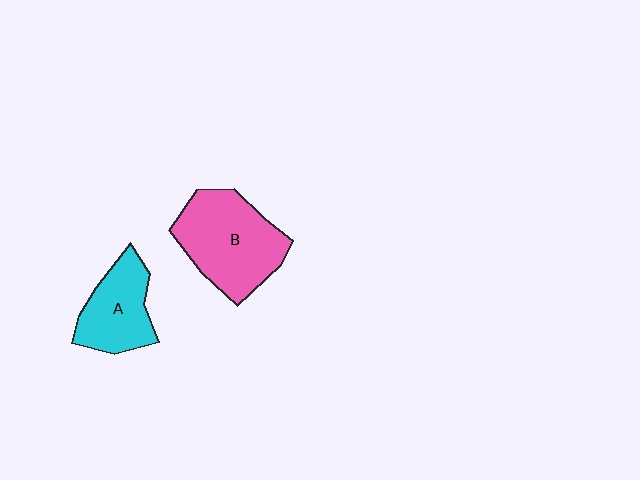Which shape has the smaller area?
Shape A (cyan).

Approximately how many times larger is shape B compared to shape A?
Approximately 1.5 times.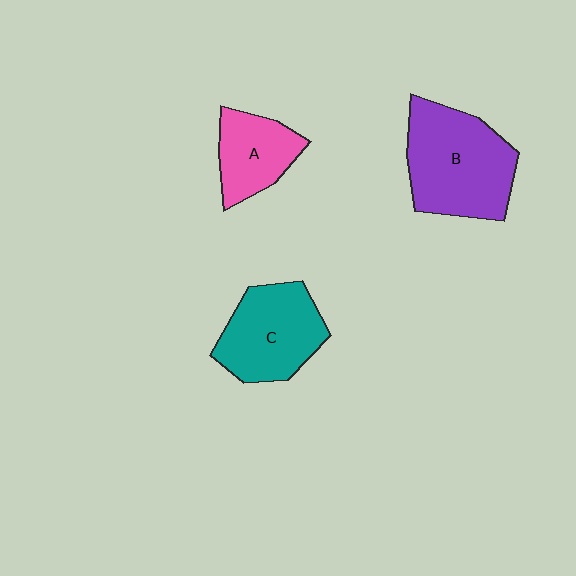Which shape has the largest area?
Shape B (purple).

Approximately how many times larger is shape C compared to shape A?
Approximately 1.4 times.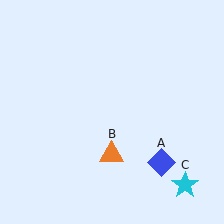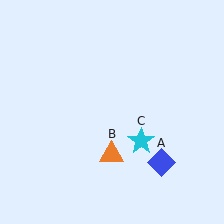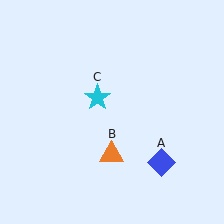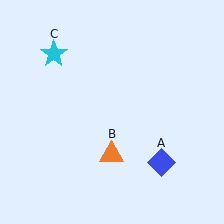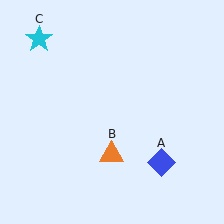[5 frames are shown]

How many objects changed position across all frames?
1 object changed position: cyan star (object C).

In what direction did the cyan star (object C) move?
The cyan star (object C) moved up and to the left.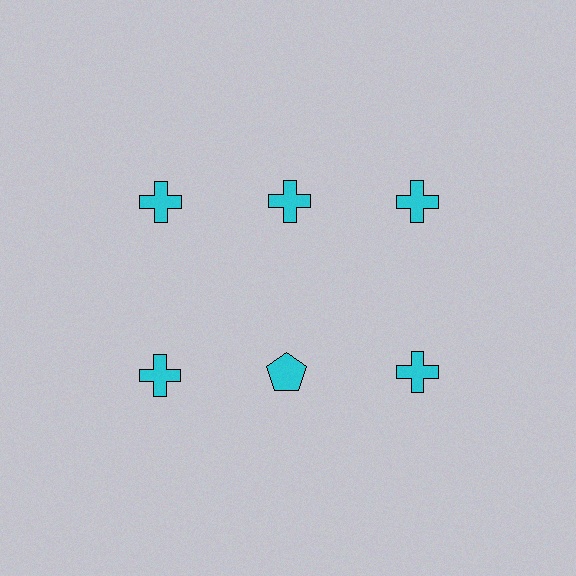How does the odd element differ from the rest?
It has a different shape: pentagon instead of cross.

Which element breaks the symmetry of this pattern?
The cyan pentagon in the second row, second from left column breaks the symmetry. All other shapes are cyan crosses.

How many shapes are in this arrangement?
There are 6 shapes arranged in a grid pattern.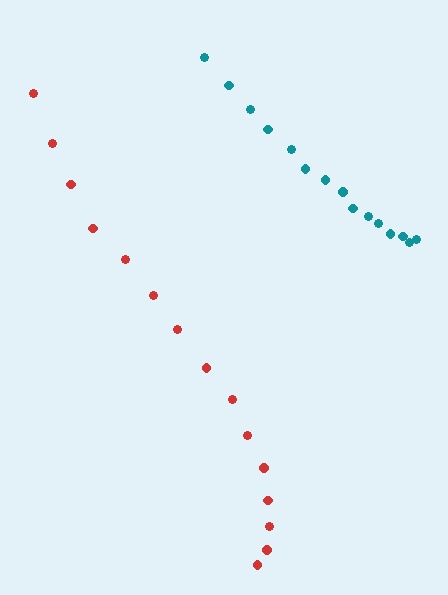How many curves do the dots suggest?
There are 2 distinct paths.